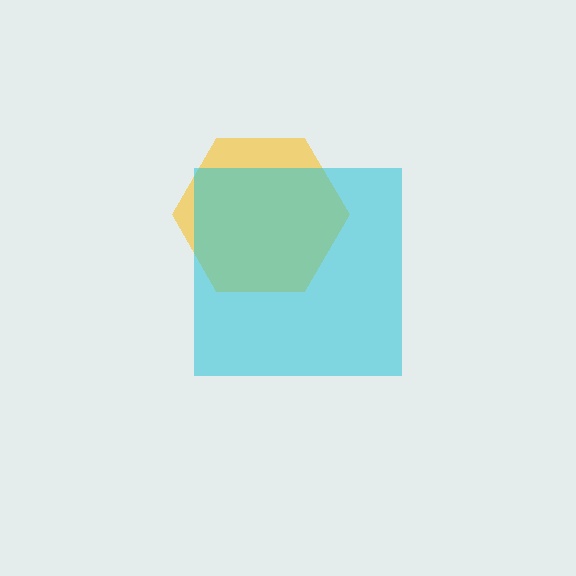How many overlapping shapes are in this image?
There are 2 overlapping shapes in the image.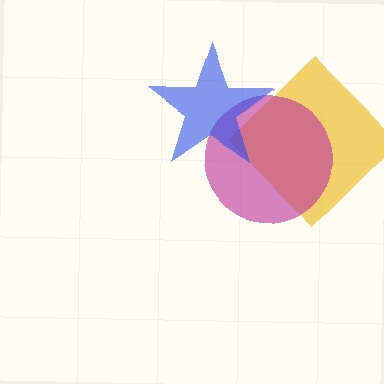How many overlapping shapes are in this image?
There are 3 overlapping shapes in the image.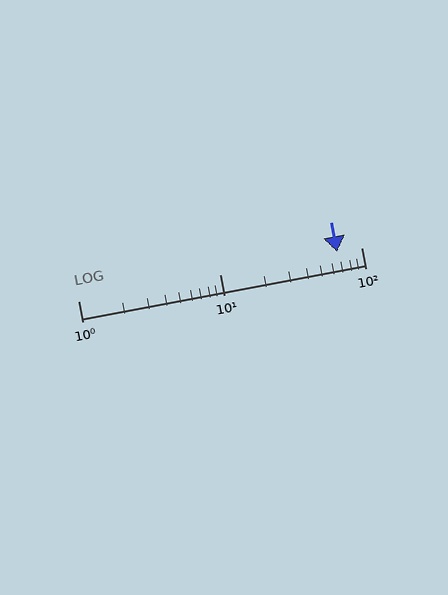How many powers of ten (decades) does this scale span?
The scale spans 2 decades, from 1 to 100.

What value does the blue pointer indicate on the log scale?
The pointer indicates approximately 68.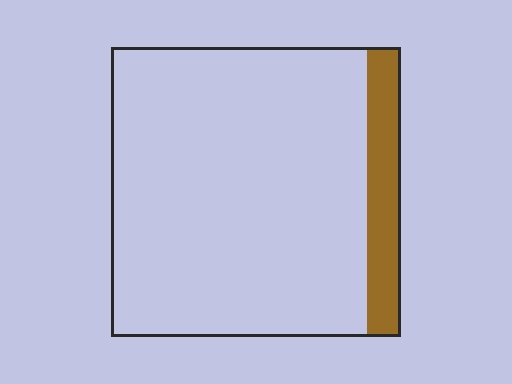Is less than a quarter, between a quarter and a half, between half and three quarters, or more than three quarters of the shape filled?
Less than a quarter.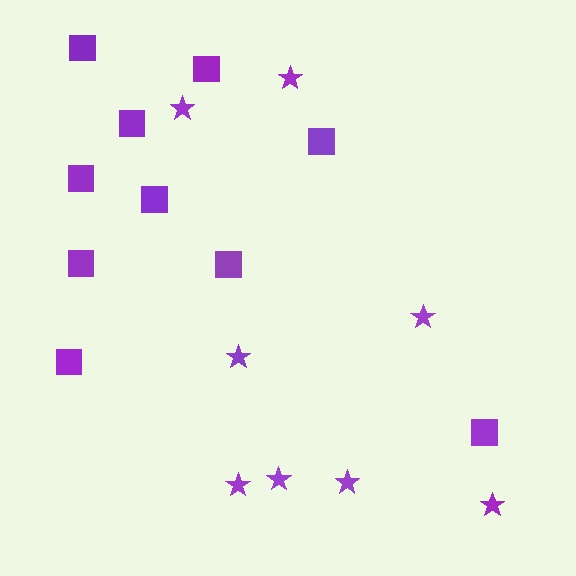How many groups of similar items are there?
There are 2 groups: one group of stars (8) and one group of squares (10).